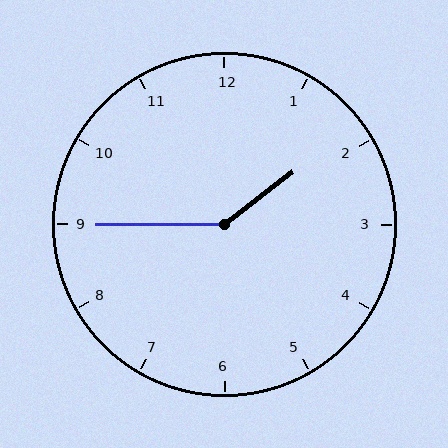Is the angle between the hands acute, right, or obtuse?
It is obtuse.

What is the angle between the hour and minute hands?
Approximately 142 degrees.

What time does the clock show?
1:45.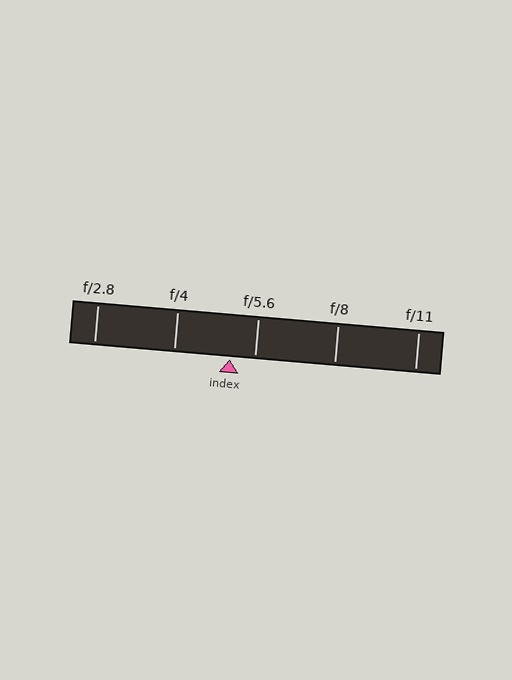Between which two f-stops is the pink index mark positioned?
The index mark is between f/4 and f/5.6.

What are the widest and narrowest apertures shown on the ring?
The widest aperture shown is f/2.8 and the narrowest is f/11.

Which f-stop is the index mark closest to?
The index mark is closest to f/5.6.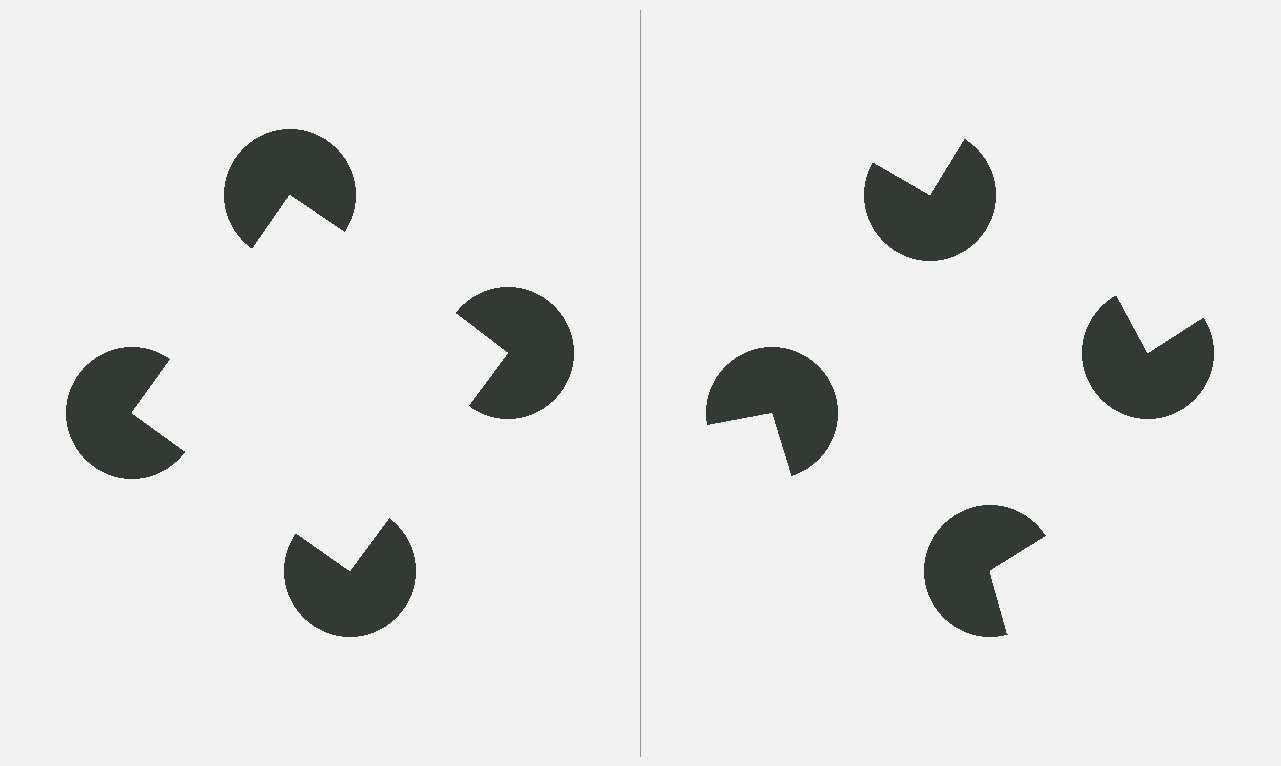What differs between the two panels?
The pac-man discs are positioned identically on both sides; only the wedge orientations differ. On the left they align to a square; on the right they are misaligned.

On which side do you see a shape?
An illusory square appears on the left side. On the right side the wedge cuts are rotated, so no coherent shape forms.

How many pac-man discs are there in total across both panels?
8 — 4 on each side.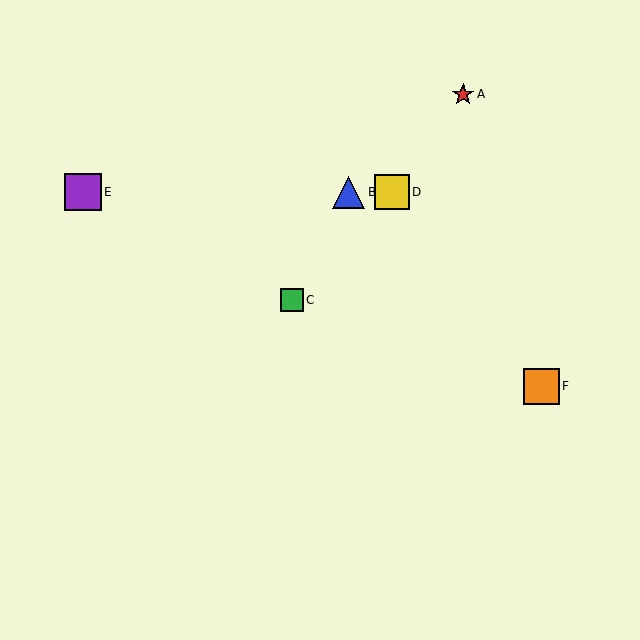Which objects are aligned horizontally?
Objects B, D, E are aligned horizontally.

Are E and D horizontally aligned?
Yes, both are at y≈192.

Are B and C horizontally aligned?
No, B is at y≈192 and C is at y≈300.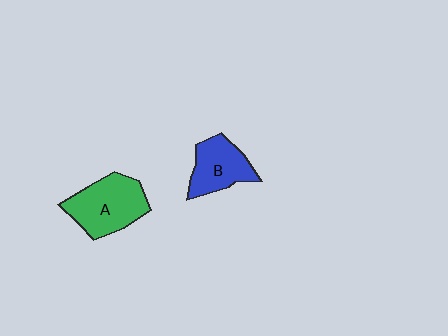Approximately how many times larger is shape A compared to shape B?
Approximately 1.3 times.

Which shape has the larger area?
Shape A (green).